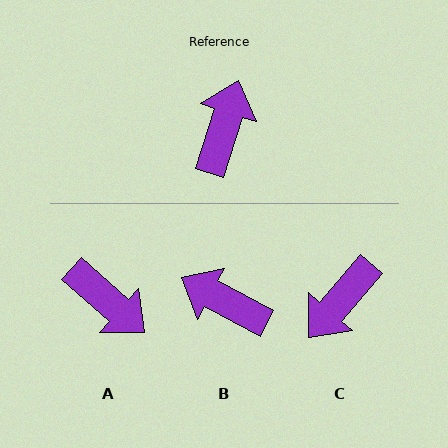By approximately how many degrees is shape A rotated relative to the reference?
Approximately 114 degrees clockwise.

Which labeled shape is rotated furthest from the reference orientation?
C, about 157 degrees away.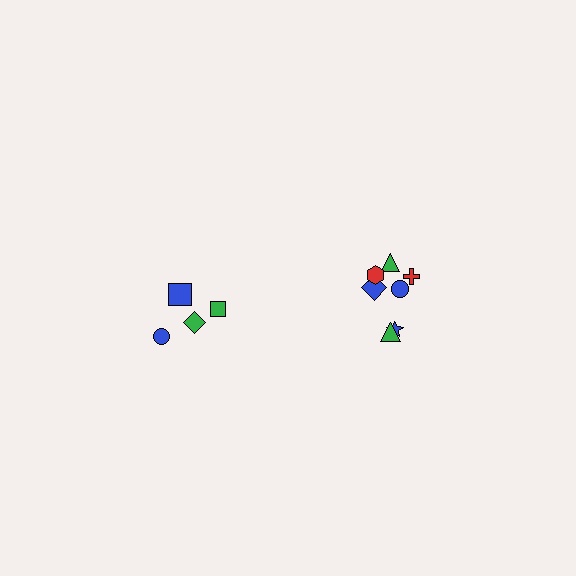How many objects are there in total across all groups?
There are 11 objects.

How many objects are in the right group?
There are 7 objects.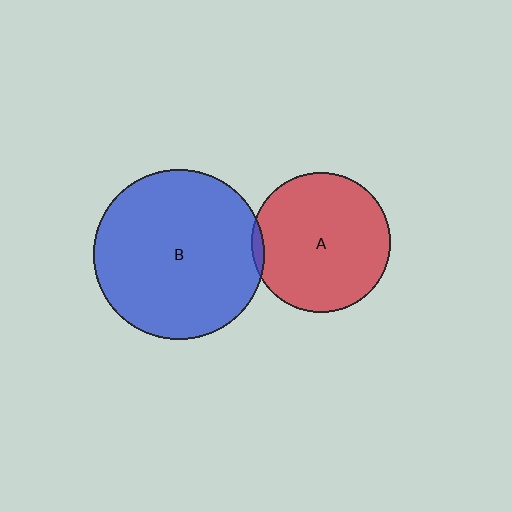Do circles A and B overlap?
Yes.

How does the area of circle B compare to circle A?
Approximately 1.5 times.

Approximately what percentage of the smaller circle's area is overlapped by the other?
Approximately 5%.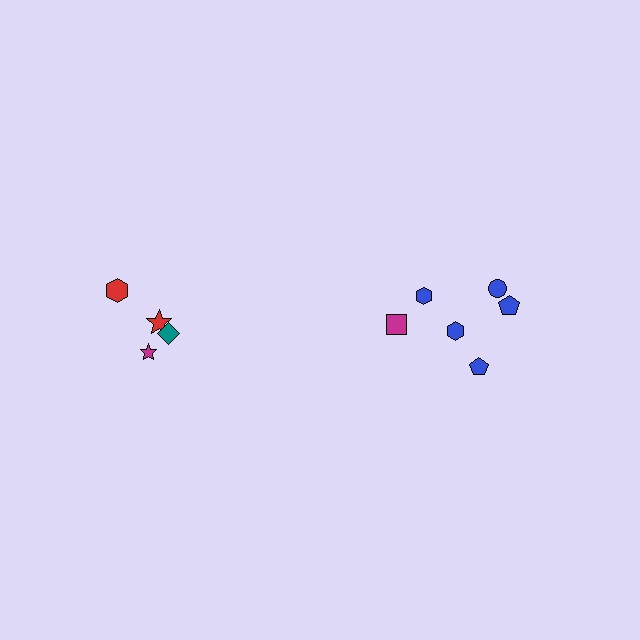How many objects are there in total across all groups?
There are 10 objects.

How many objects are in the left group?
There are 4 objects.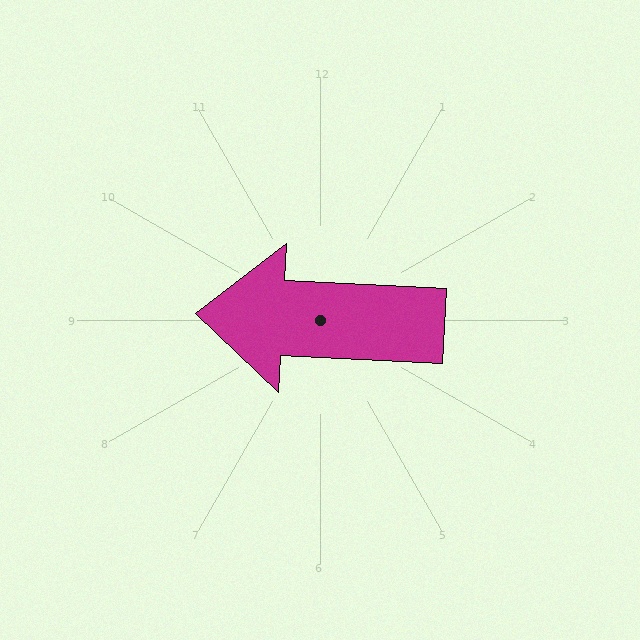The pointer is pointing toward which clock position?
Roughly 9 o'clock.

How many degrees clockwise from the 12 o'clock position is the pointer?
Approximately 273 degrees.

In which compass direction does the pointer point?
West.